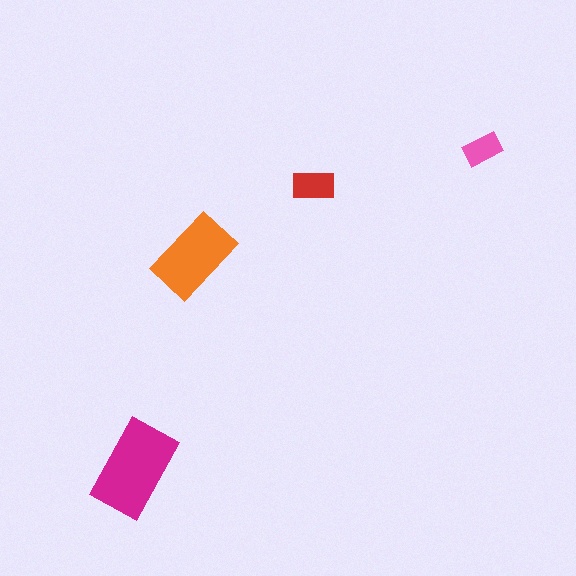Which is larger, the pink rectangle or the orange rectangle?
The orange one.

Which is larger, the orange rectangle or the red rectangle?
The orange one.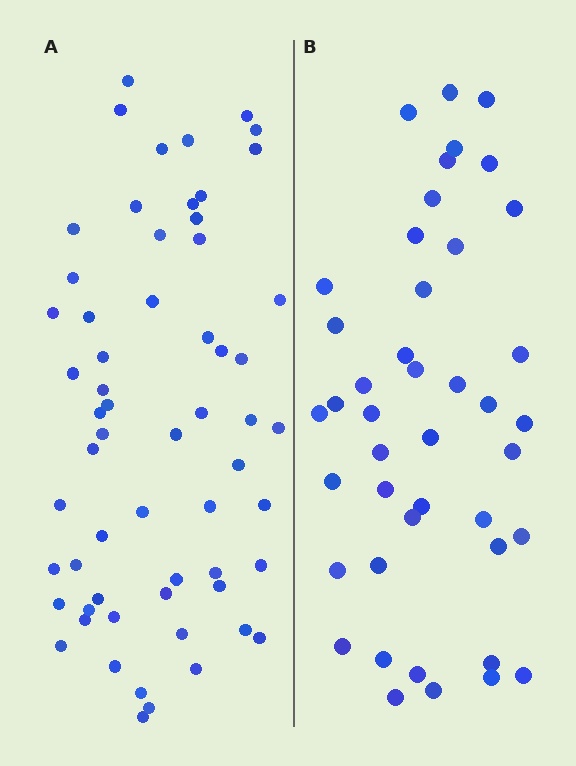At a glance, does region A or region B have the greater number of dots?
Region A (the left region) has more dots.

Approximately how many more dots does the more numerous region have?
Region A has approximately 15 more dots than region B.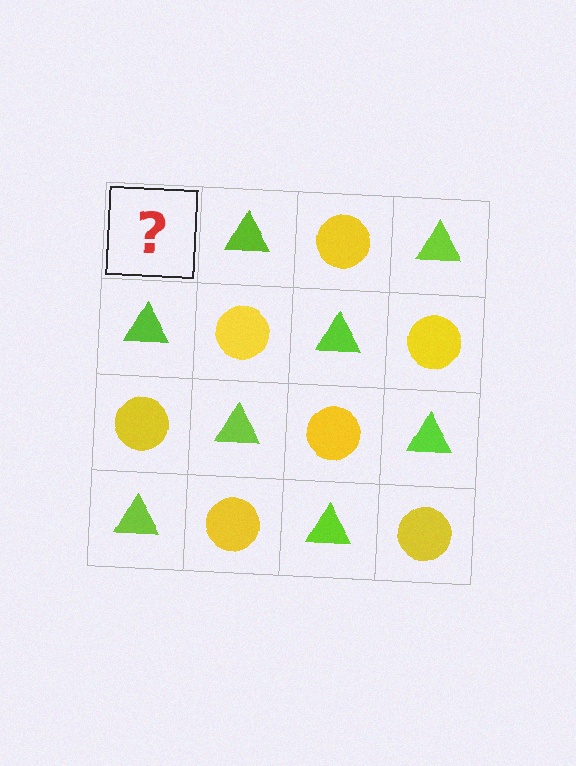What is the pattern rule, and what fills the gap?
The rule is that it alternates yellow circle and lime triangle in a checkerboard pattern. The gap should be filled with a yellow circle.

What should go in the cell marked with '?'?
The missing cell should contain a yellow circle.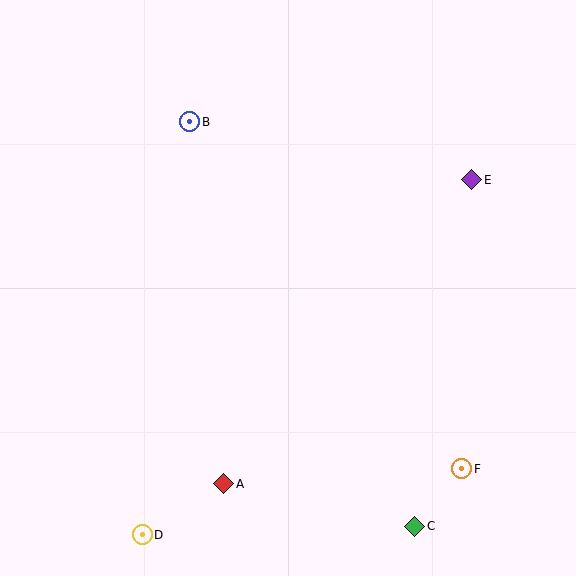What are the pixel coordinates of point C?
Point C is at (415, 527).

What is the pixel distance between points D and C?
The distance between D and C is 273 pixels.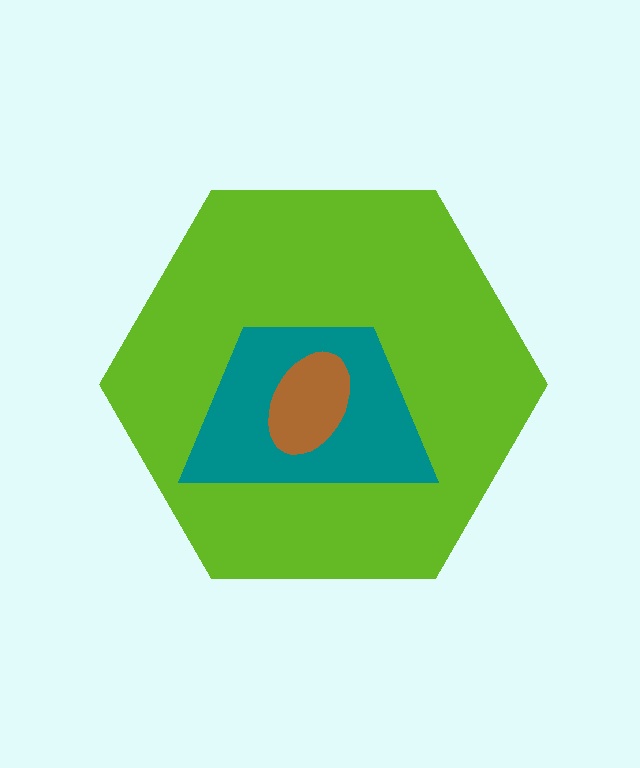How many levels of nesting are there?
3.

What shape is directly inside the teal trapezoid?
The brown ellipse.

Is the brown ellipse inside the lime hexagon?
Yes.